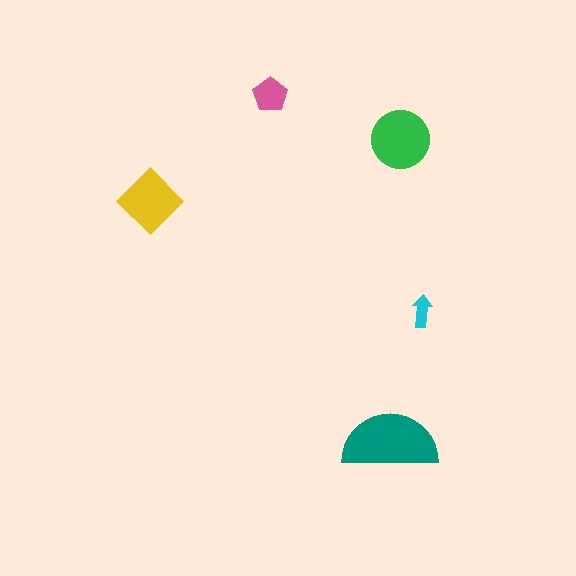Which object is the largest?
The teal semicircle.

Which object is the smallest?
The cyan arrow.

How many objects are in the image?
There are 5 objects in the image.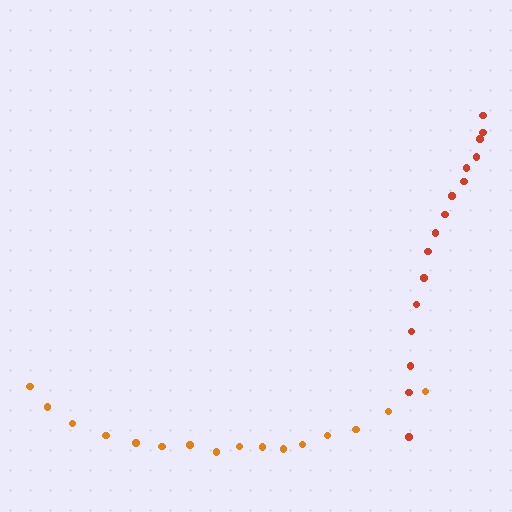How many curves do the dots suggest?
There are 2 distinct paths.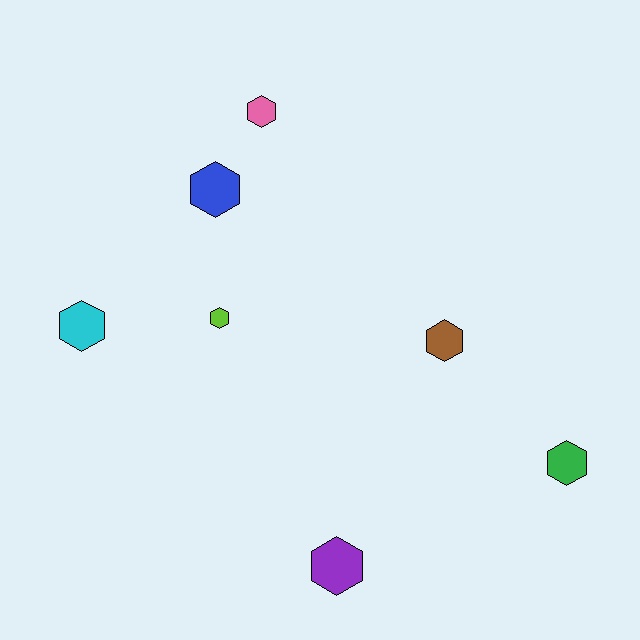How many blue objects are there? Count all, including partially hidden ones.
There is 1 blue object.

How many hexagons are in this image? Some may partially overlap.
There are 7 hexagons.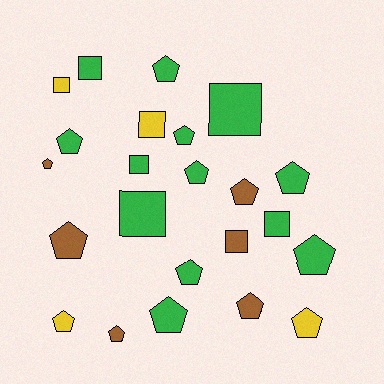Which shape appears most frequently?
Pentagon, with 15 objects.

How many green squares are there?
There are 5 green squares.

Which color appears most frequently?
Green, with 13 objects.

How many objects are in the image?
There are 23 objects.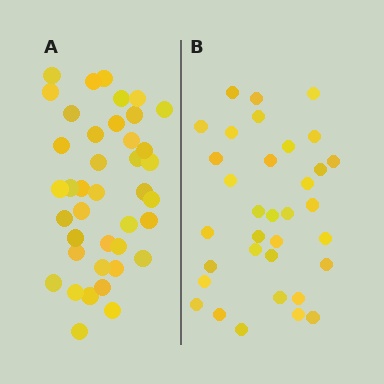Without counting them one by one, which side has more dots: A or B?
Region A (the left region) has more dots.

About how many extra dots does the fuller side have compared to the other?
Region A has about 6 more dots than region B.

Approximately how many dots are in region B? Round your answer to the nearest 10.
About 30 dots. (The exact count is 34, which rounds to 30.)